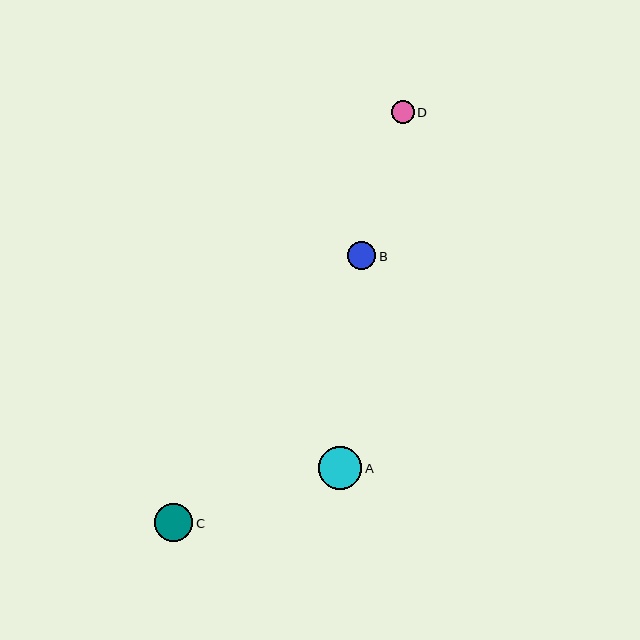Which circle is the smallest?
Circle D is the smallest with a size of approximately 23 pixels.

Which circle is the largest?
Circle A is the largest with a size of approximately 44 pixels.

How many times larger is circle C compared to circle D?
Circle C is approximately 1.7 times the size of circle D.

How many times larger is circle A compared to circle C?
Circle A is approximately 1.2 times the size of circle C.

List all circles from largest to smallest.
From largest to smallest: A, C, B, D.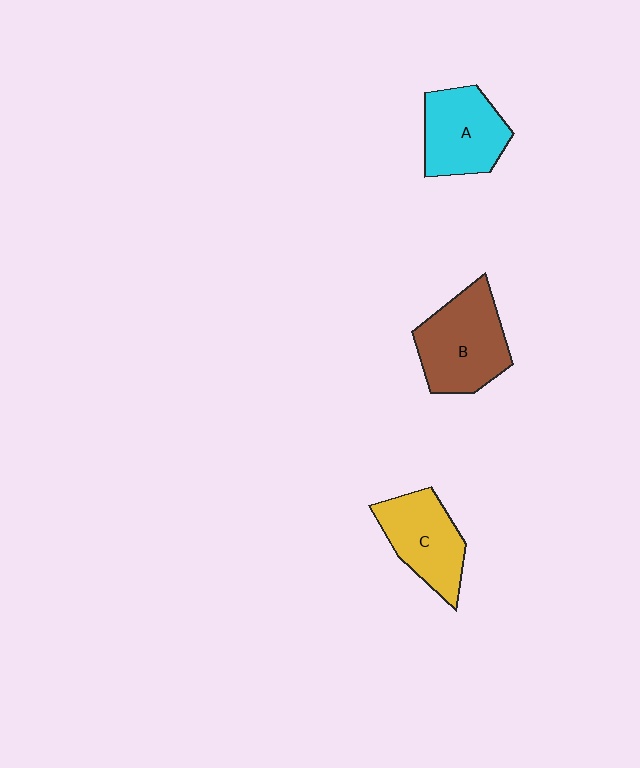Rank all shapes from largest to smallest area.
From largest to smallest: B (brown), A (cyan), C (yellow).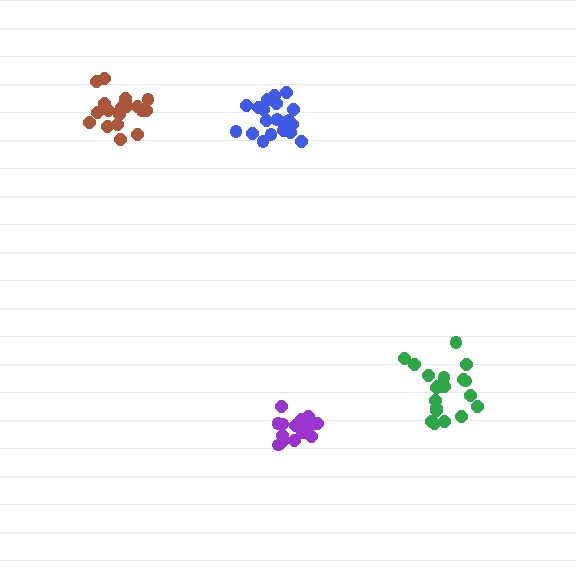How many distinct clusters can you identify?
There are 4 distinct clusters.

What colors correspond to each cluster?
The clusters are colored: brown, green, purple, blue.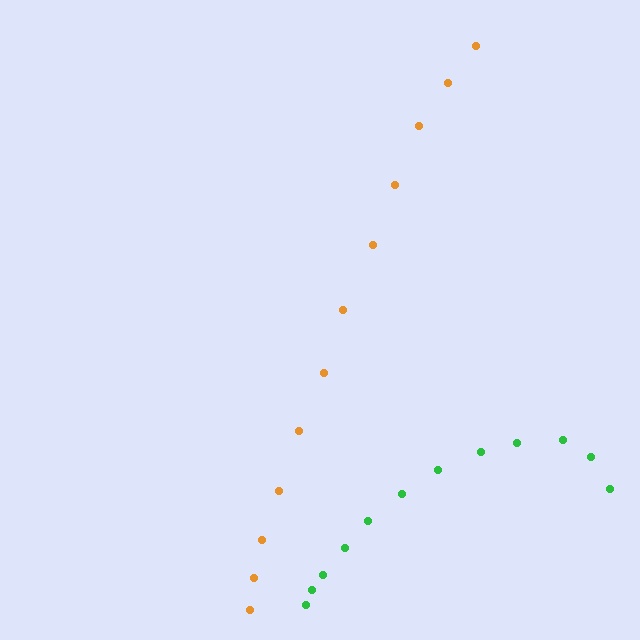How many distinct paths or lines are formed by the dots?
There are 2 distinct paths.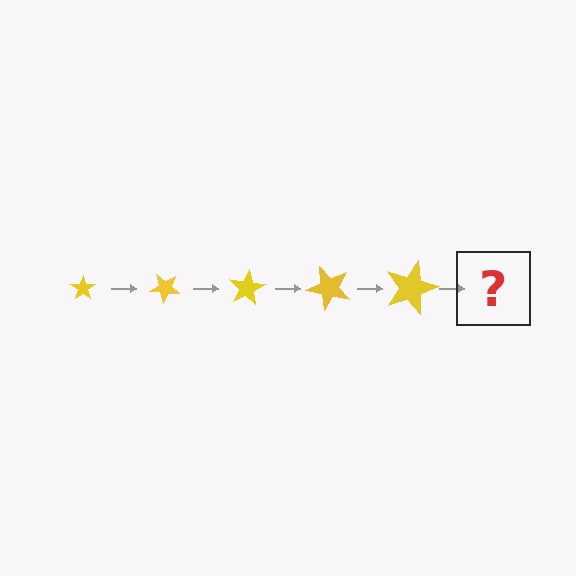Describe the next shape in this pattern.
It should be a star, larger than the previous one and rotated 200 degrees from the start.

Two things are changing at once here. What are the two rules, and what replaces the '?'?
The two rules are that the star grows larger each step and it rotates 40 degrees each step. The '?' should be a star, larger than the previous one and rotated 200 degrees from the start.